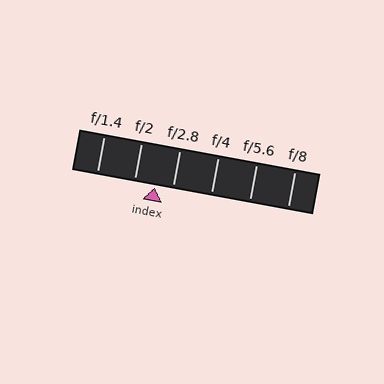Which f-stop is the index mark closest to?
The index mark is closest to f/2.8.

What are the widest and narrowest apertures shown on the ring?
The widest aperture shown is f/1.4 and the narrowest is f/8.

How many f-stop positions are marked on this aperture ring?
There are 6 f-stop positions marked.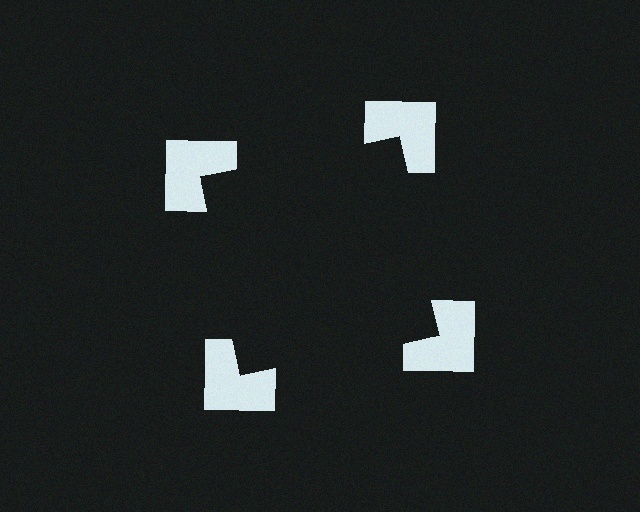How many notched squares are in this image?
There are 4 — one at each vertex of the illusory square.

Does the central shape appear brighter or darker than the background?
It typically appears slightly darker than the background, even though no actual brightness change is drawn.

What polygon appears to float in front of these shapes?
An illusory square — its edges are inferred from the aligned wedge cuts in the notched squares, not physically drawn.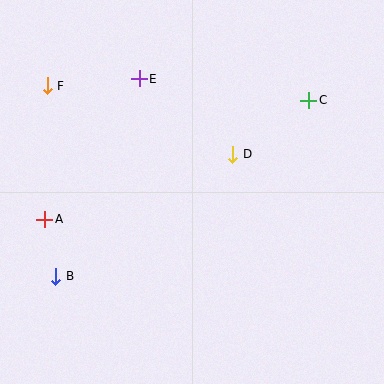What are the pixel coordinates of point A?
Point A is at (45, 219).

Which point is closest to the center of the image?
Point D at (233, 154) is closest to the center.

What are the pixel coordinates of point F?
Point F is at (47, 86).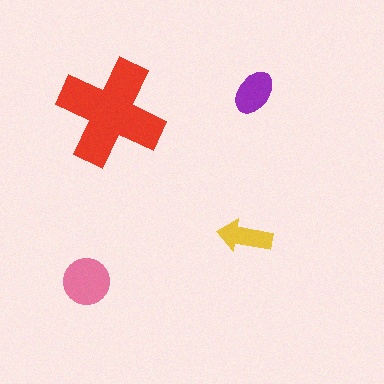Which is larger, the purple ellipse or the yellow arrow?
The purple ellipse.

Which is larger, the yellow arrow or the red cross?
The red cross.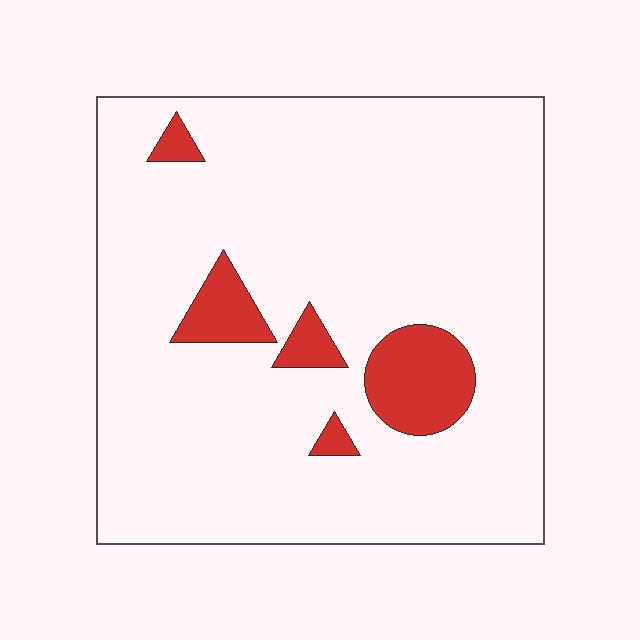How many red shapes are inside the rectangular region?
5.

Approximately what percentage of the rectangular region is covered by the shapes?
Approximately 10%.